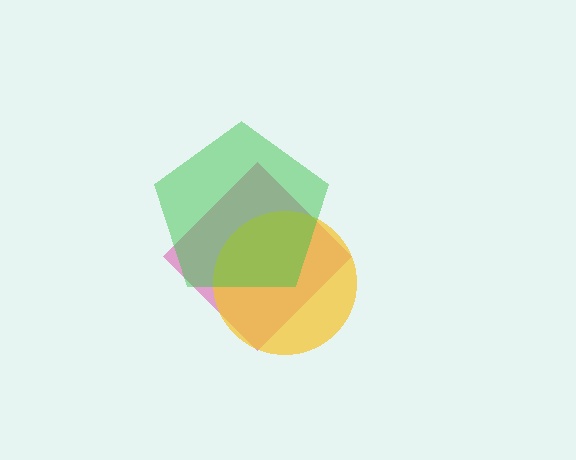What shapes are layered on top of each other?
The layered shapes are: a pink diamond, a yellow circle, a green pentagon.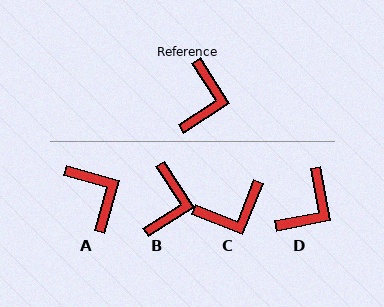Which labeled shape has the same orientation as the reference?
B.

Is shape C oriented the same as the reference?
No, it is off by about 54 degrees.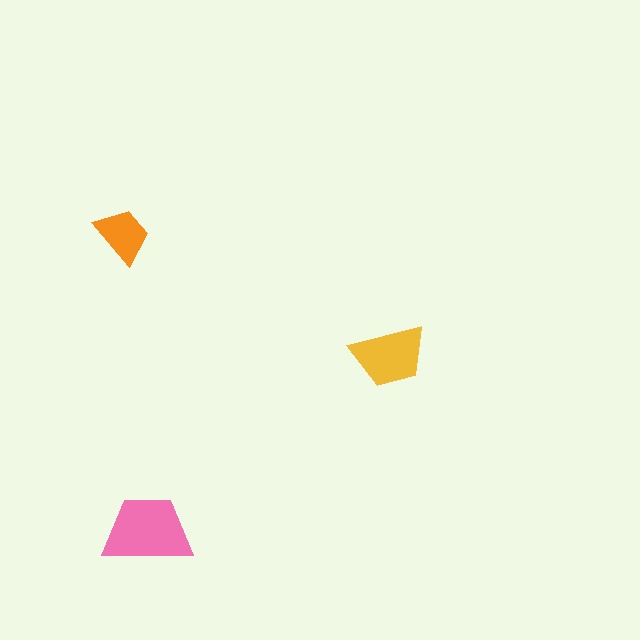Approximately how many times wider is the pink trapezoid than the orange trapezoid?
About 1.5 times wider.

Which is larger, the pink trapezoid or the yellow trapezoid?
The pink one.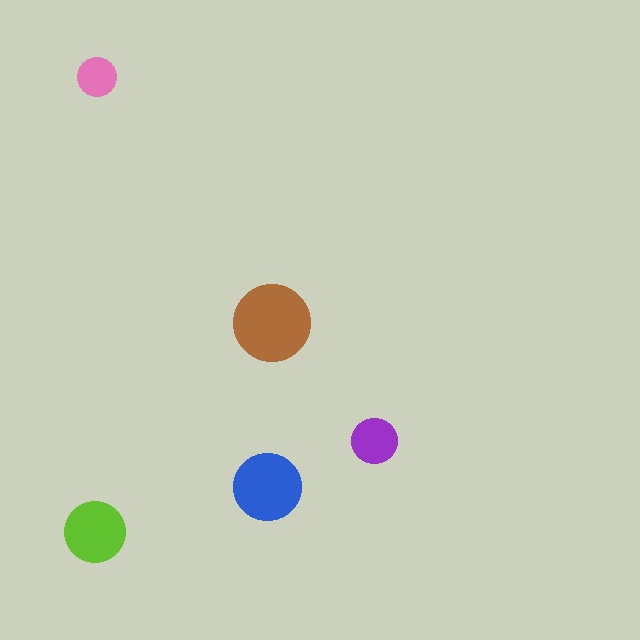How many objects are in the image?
There are 5 objects in the image.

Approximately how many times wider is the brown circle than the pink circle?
About 2 times wider.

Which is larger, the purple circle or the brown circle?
The brown one.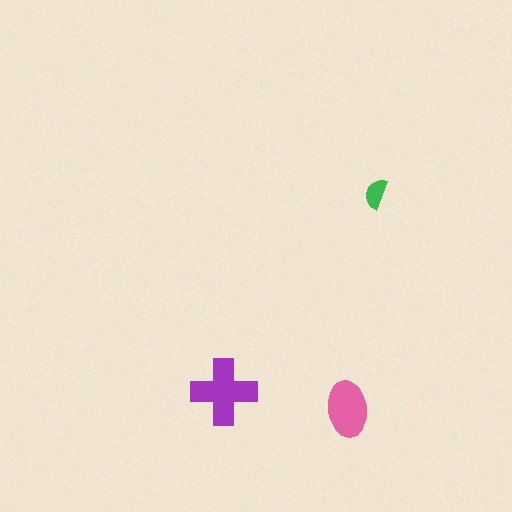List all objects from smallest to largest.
The green semicircle, the pink ellipse, the purple cross.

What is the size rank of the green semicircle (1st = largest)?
3rd.